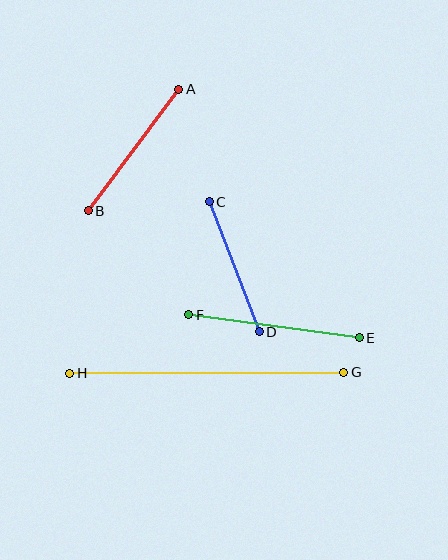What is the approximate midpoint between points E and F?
The midpoint is at approximately (274, 326) pixels.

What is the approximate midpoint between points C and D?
The midpoint is at approximately (234, 267) pixels.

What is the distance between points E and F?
The distance is approximately 172 pixels.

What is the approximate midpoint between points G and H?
The midpoint is at approximately (207, 373) pixels.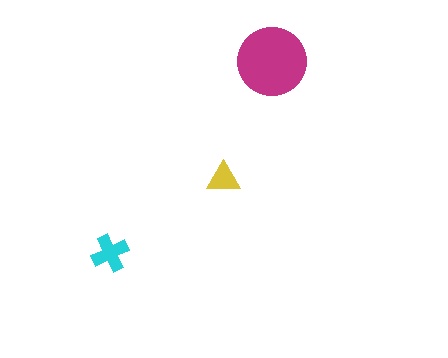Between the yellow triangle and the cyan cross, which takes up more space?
The cyan cross.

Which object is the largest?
The magenta circle.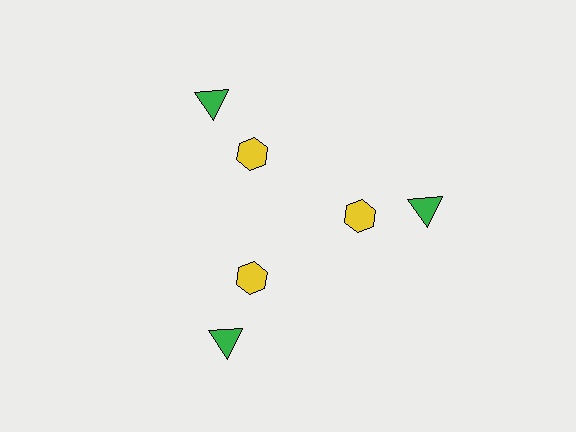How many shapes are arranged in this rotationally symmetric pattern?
There are 6 shapes, arranged in 3 groups of 2.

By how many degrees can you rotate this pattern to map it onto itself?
The pattern maps onto itself every 120 degrees of rotation.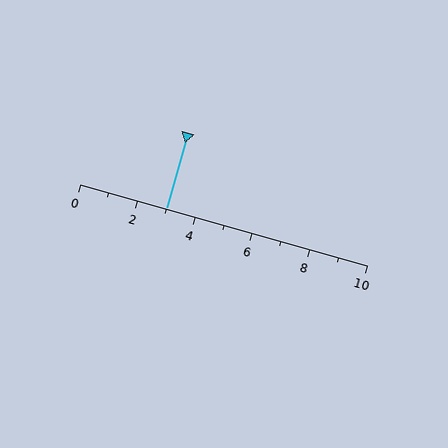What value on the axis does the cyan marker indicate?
The marker indicates approximately 3.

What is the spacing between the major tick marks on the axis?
The major ticks are spaced 2 apart.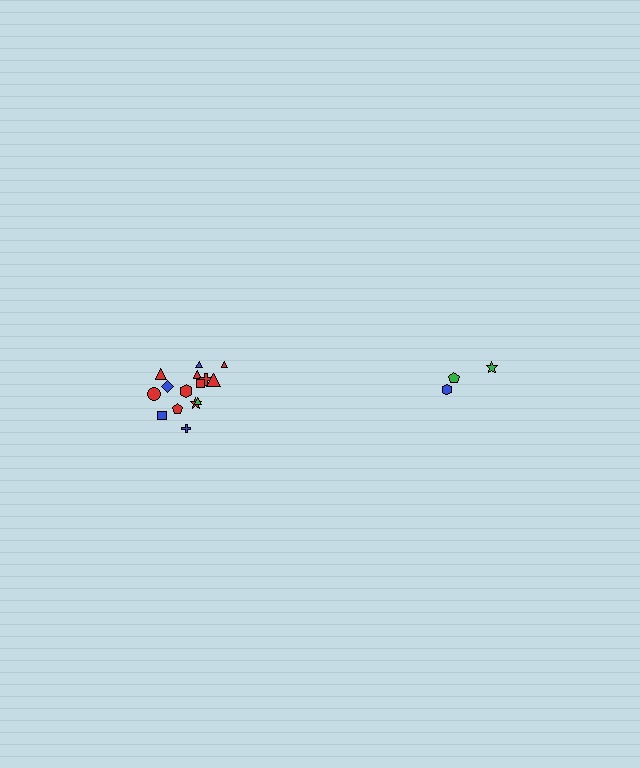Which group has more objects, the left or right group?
The left group.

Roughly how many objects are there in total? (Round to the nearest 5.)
Roughly 20 objects in total.